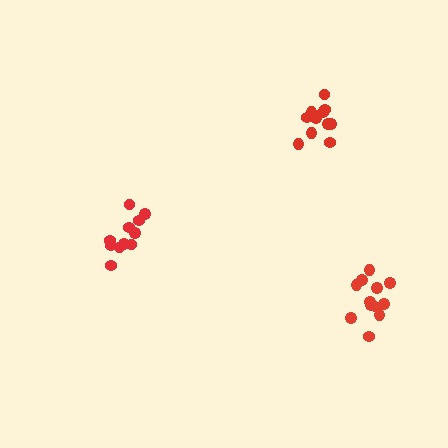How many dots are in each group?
Group 1: 11 dots, Group 2: 11 dots, Group 3: 12 dots (34 total).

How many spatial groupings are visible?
There are 3 spatial groupings.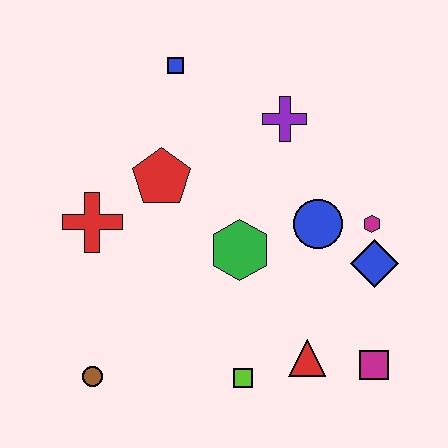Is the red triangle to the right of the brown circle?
Yes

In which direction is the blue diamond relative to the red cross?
The blue diamond is to the right of the red cross.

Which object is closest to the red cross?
The red pentagon is closest to the red cross.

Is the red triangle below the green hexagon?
Yes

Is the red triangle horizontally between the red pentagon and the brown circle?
No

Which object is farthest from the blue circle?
The brown circle is farthest from the blue circle.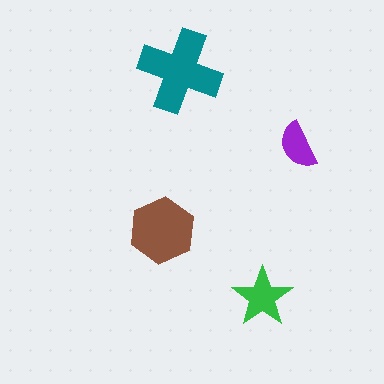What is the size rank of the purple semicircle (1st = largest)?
4th.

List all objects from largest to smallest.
The teal cross, the brown hexagon, the green star, the purple semicircle.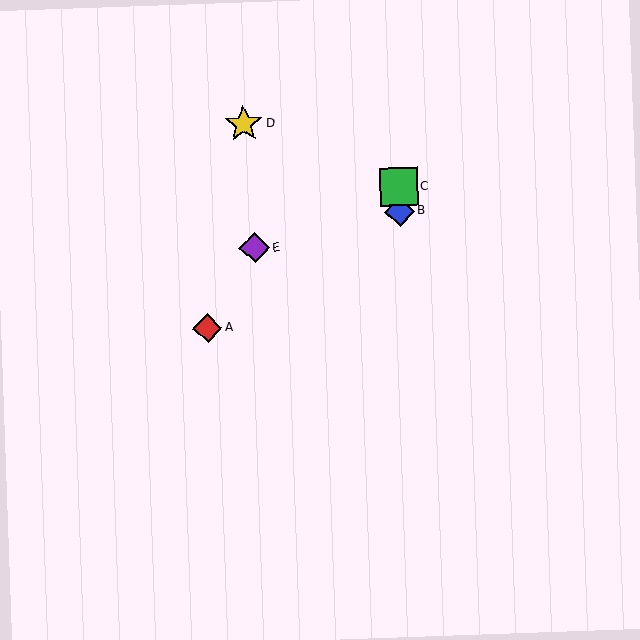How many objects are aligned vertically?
2 objects (B, C) are aligned vertically.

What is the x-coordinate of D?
Object D is at x≈244.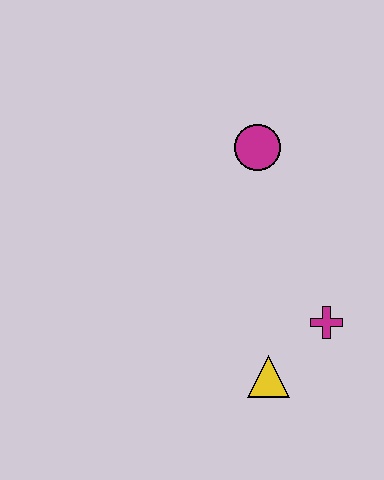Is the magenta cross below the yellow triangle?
No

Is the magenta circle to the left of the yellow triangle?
Yes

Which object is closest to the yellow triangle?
The magenta cross is closest to the yellow triangle.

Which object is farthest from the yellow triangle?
The magenta circle is farthest from the yellow triangle.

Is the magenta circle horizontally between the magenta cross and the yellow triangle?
No